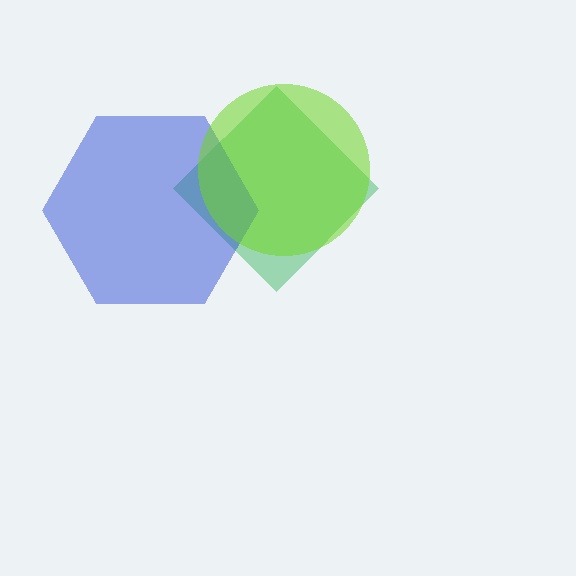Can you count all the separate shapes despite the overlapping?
Yes, there are 3 separate shapes.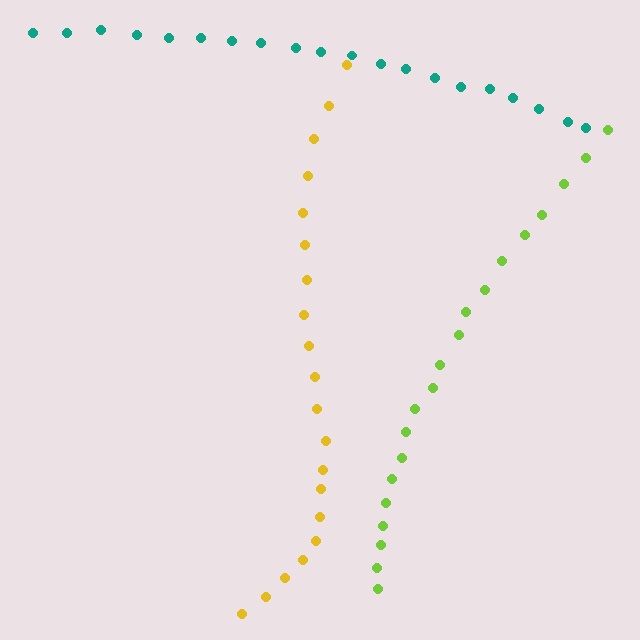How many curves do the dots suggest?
There are 3 distinct paths.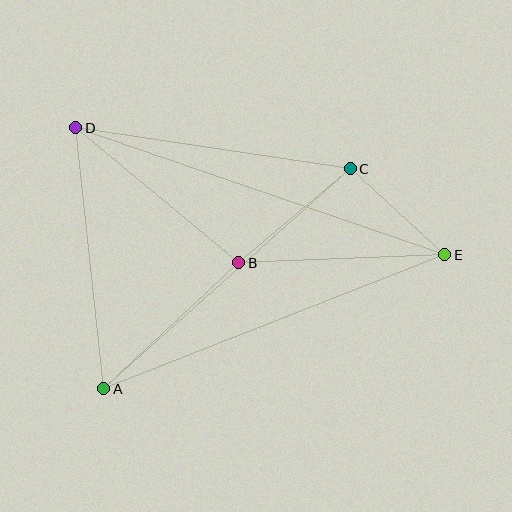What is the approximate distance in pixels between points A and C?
The distance between A and C is approximately 330 pixels.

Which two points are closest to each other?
Points C and E are closest to each other.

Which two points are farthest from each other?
Points D and E are farthest from each other.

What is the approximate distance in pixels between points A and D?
The distance between A and D is approximately 263 pixels.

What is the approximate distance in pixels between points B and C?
The distance between B and C is approximately 146 pixels.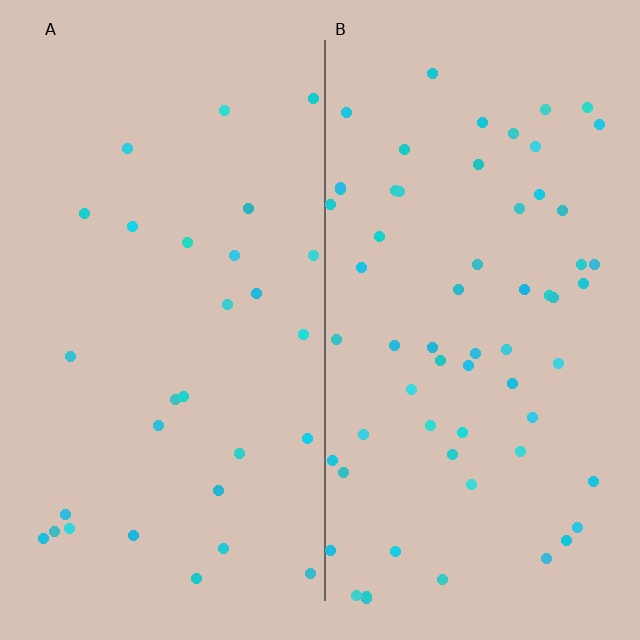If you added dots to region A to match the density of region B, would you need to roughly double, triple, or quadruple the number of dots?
Approximately double.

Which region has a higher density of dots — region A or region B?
B (the right).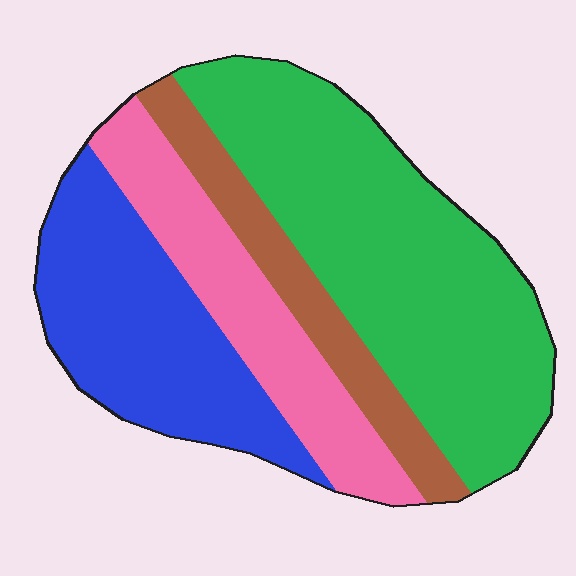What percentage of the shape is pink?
Pink covers around 20% of the shape.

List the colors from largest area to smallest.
From largest to smallest: green, blue, pink, brown.